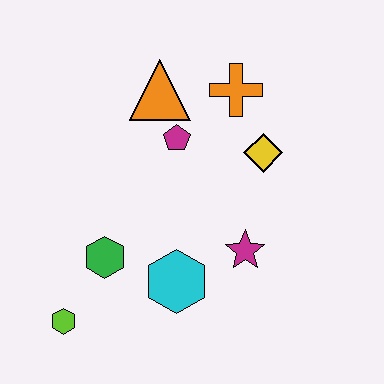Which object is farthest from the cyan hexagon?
The orange cross is farthest from the cyan hexagon.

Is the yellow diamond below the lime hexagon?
No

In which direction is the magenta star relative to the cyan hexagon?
The magenta star is to the right of the cyan hexagon.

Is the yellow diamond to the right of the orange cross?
Yes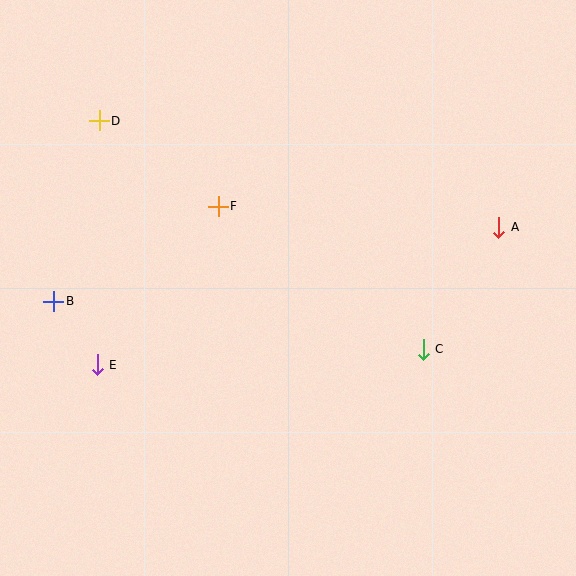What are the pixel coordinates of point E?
Point E is at (97, 365).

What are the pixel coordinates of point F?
Point F is at (218, 206).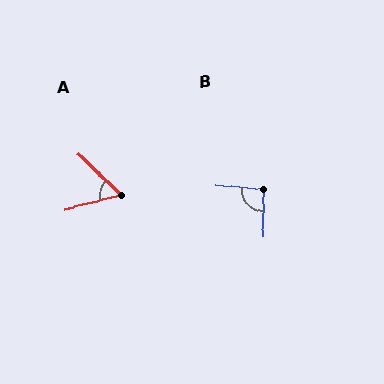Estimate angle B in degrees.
Approximately 94 degrees.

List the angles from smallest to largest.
A (58°), B (94°).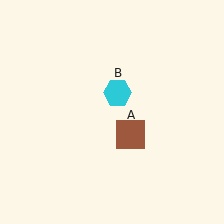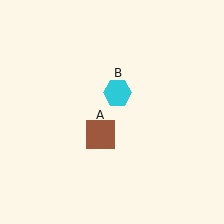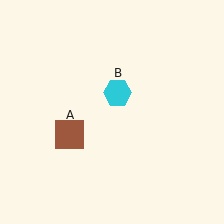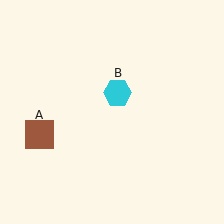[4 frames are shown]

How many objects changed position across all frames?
1 object changed position: brown square (object A).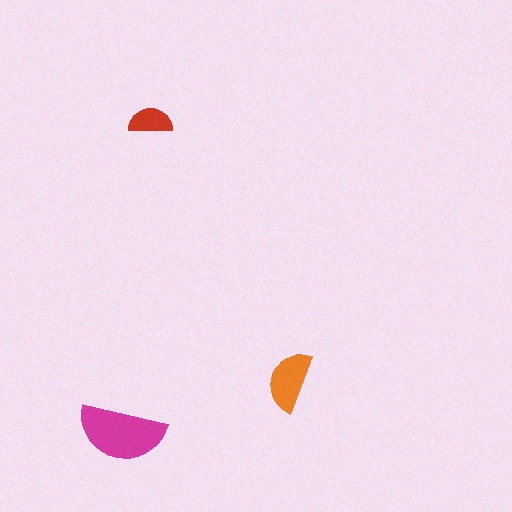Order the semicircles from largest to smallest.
the magenta one, the orange one, the red one.